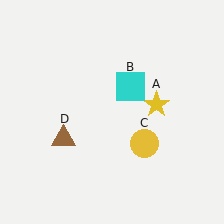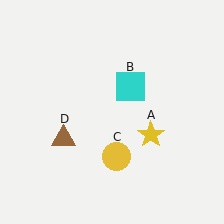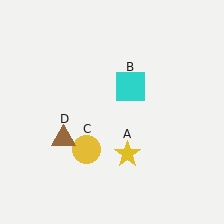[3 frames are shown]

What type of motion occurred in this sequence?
The yellow star (object A), yellow circle (object C) rotated clockwise around the center of the scene.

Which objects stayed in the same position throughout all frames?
Cyan square (object B) and brown triangle (object D) remained stationary.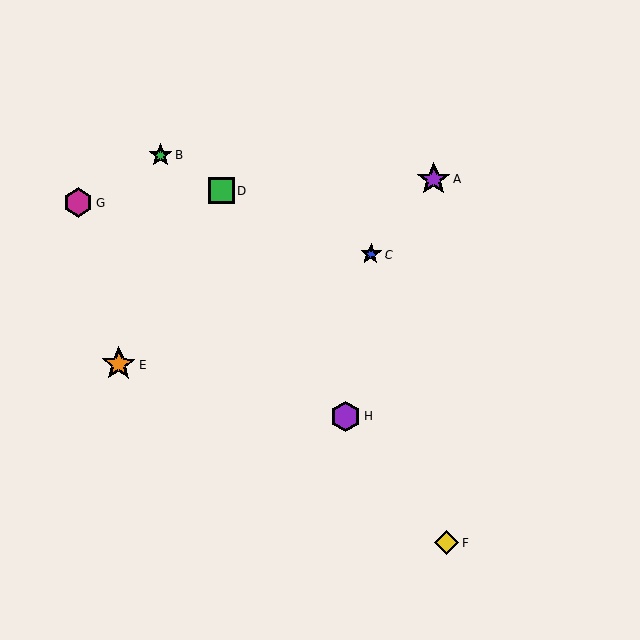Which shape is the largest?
The orange star (labeled E) is the largest.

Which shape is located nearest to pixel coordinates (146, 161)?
The green star (labeled B) at (161, 155) is nearest to that location.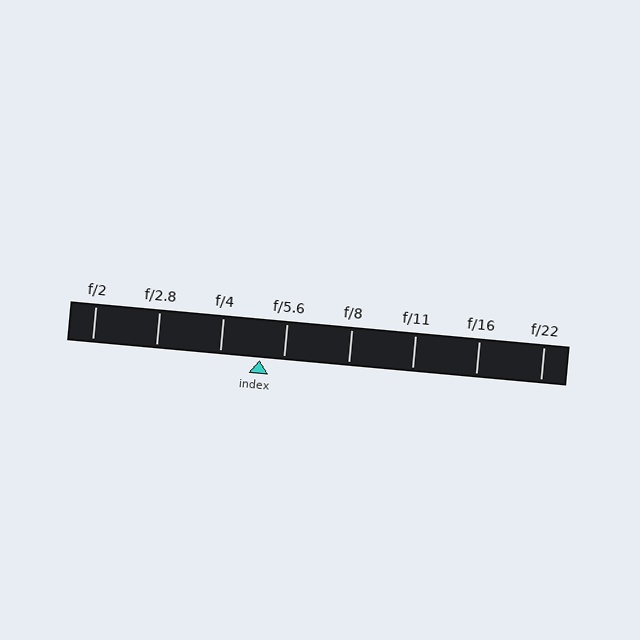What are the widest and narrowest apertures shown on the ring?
The widest aperture shown is f/2 and the narrowest is f/22.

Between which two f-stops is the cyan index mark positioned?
The index mark is between f/4 and f/5.6.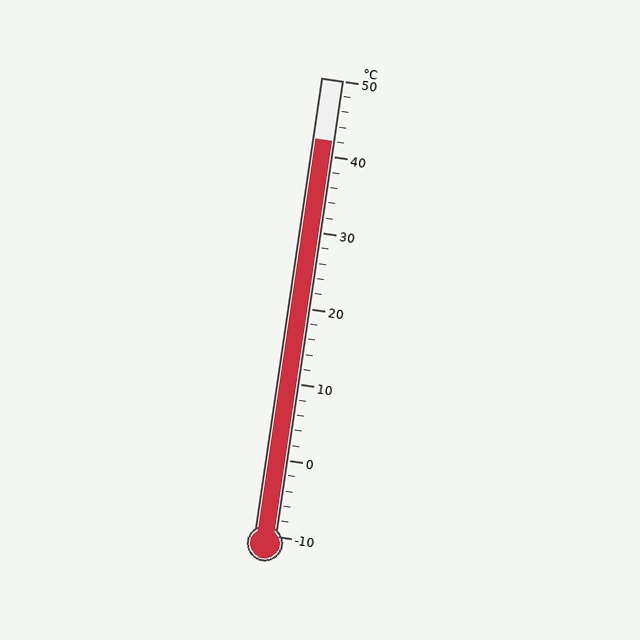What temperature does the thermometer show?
The thermometer shows approximately 42°C.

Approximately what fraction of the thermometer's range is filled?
The thermometer is filled to approximately 85% of its range.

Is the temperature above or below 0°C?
The temperature is above 0°C.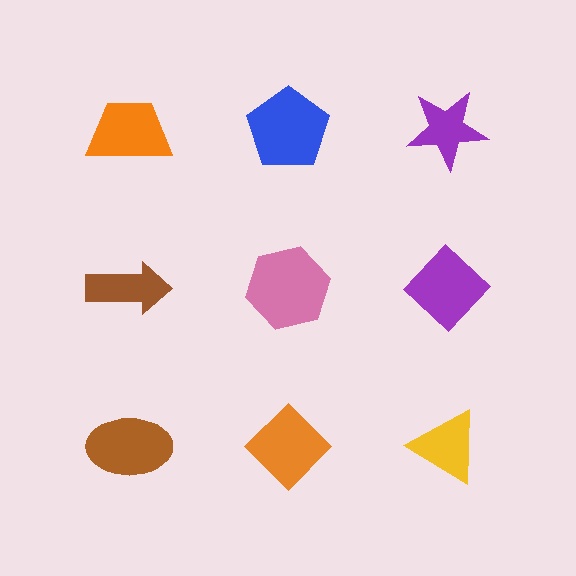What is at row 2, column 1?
A brown arrow.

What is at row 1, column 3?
A purple star.